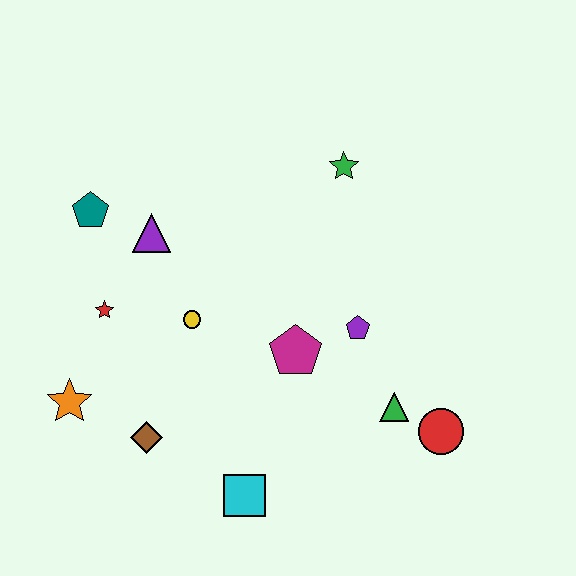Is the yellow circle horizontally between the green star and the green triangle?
No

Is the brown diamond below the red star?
Yes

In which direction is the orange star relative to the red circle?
The orange star is to the left of the red circle.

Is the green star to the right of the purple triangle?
Yes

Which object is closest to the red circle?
The green triangle is closest to the red circle.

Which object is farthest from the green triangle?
The teal pentagon is farthest from the green triangle.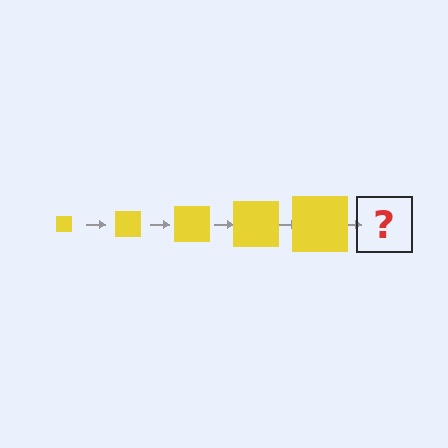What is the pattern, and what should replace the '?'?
The pattern is that the square gets progressively larger each step. The '?' should be a yellow square, larger than the previous one.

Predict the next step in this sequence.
The next step is a yellow square, larger than the previous one.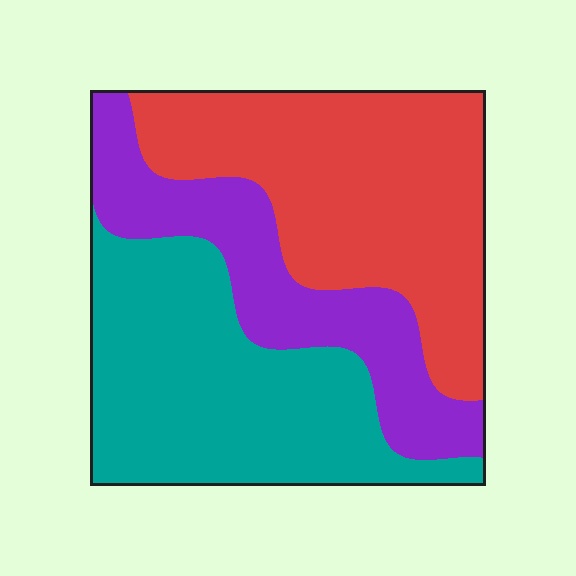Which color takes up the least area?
Purple, at roughly 25%.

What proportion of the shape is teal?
Teal covers 37% of the shape.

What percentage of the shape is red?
Red takes up between a third and a half of the shape.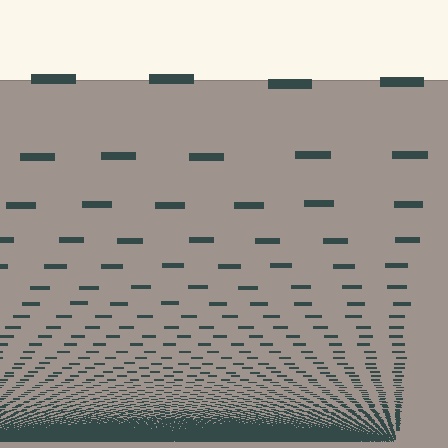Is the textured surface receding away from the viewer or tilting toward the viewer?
The surface appears to tilt toward the viewer. Texture elements get larger and sparser toward the top.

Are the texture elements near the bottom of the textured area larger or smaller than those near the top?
Smaller. The gradient is inverted — elements near the bottom are smaller and denser.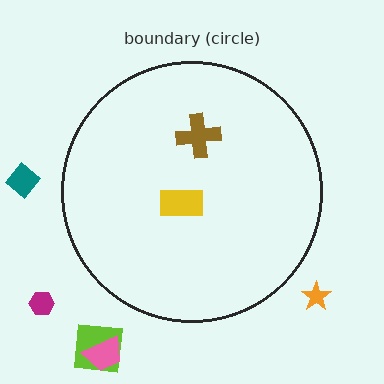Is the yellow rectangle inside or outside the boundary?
Inside.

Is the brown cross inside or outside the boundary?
Inside.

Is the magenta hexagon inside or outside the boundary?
Outside.